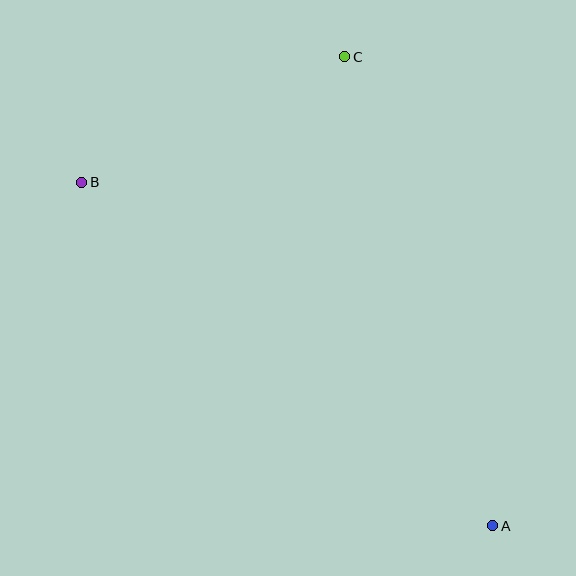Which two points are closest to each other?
Points B and C are closest to each other.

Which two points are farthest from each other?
Points A and B are farthest from each other.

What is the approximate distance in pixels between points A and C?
The distance between A and C is approximately 492 pixels.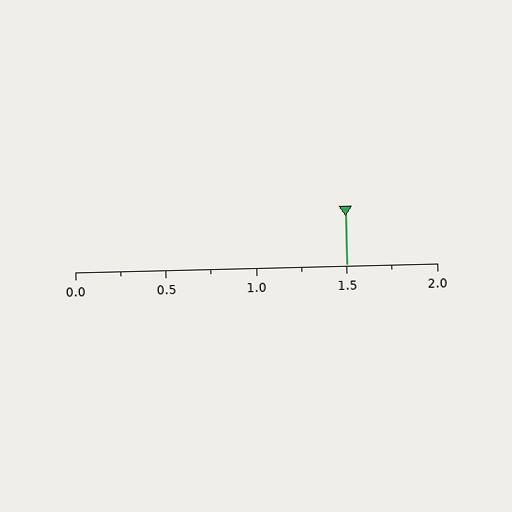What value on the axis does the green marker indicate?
The marker indicates approximately 1.5.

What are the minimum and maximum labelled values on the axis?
The axis runs from 0.0 to 2.0.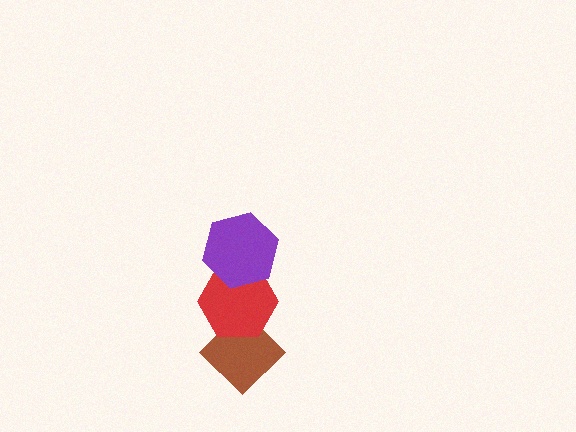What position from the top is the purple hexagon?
The purple hexagon is 1st from the top.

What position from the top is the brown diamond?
The brown diamond is 3rd from the top.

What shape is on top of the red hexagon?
The purple hexagon is on top of the red hexagon.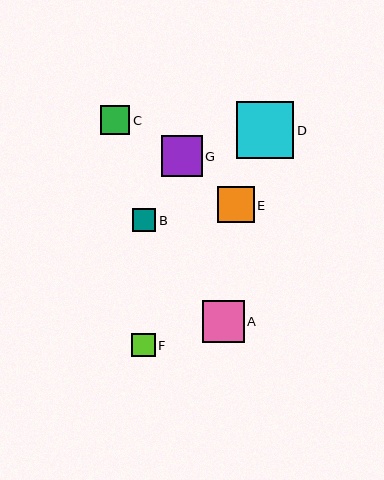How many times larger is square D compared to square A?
Square D is approximately 1.4 times the size of square A.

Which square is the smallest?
Square B is the smallest with a size of approximately 23 pixels.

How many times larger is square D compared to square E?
Square D is approximately 1.6 times the size of square E.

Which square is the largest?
Square D is the largest with a size of approximately 57 pixels.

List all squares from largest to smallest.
From largest to smallest: D, A, G, E, C, F, B.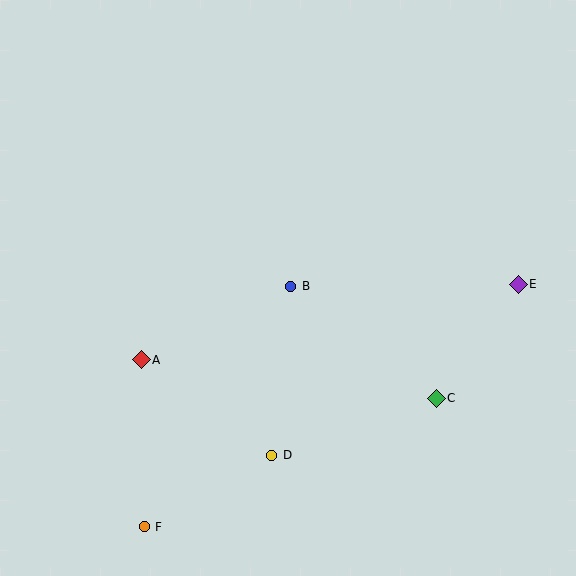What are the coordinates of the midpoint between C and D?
The midpoint between C and D is at (354, 427).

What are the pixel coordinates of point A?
Point A is at (141, 360).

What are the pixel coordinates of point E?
Point E is at (518, 284).